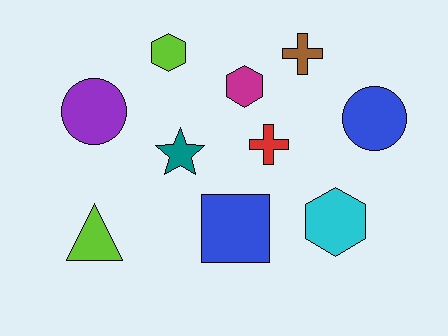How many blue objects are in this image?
There are 2 blue objects.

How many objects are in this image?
There are 10 objects.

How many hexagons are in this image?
There are 3 hexagons.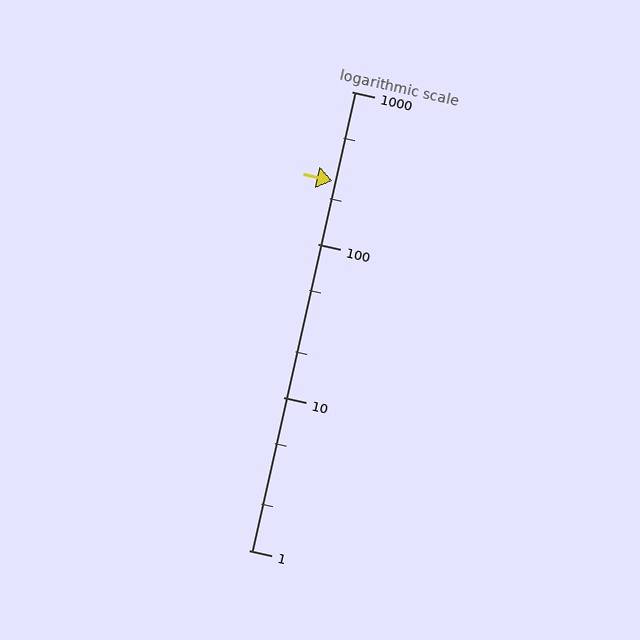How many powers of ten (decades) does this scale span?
The scale spans 3 decades, from 1 to 1000.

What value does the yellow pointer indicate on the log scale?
The pointer indicates approximately 260.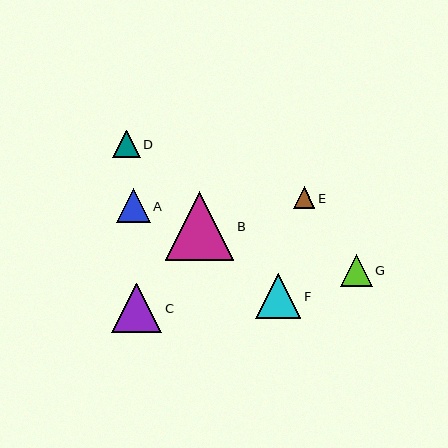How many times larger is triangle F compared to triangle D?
Triangle F is approximately 1.7 times the size of triangle D.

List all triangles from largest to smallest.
From largest to smallest: B, C, F, A, G, D, E.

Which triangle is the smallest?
Triangle E is the smallest with a size of approximately 22 pixels.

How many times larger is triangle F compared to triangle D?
Triangle F is approximately 1.7 times the size of triangle D.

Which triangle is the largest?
Triangle B is the largest with a size of approximately 68 pixels.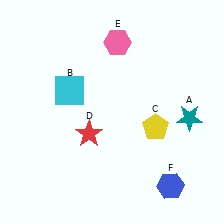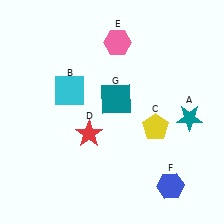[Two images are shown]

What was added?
A teal square (G) was added in Image 2.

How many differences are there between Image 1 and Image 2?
There is 1 difference between the two images.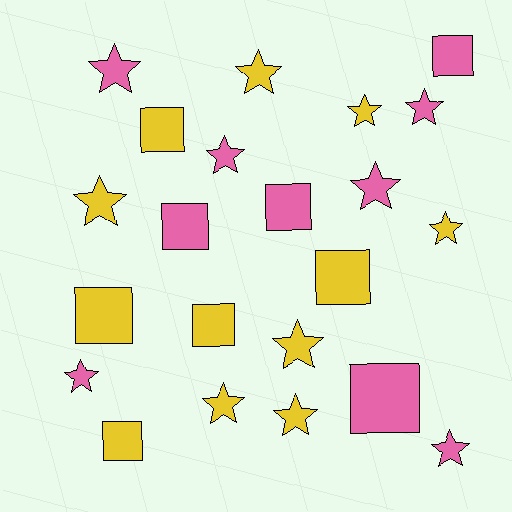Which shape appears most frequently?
Star, with 13 objects.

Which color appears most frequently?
Yellow, with 12 objects.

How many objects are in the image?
There are 22 objects.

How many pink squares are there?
There are 4 pink squares.